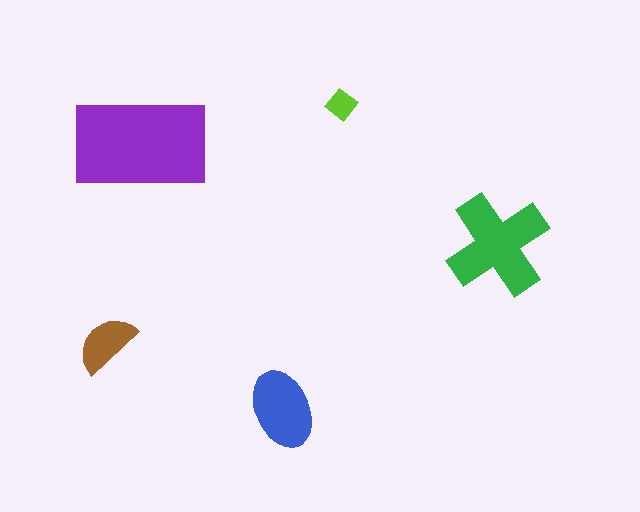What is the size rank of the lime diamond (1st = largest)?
5th.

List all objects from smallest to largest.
The lime diamond, the brown semicircle, the blue ellipse, the green cross, the purple rectangle.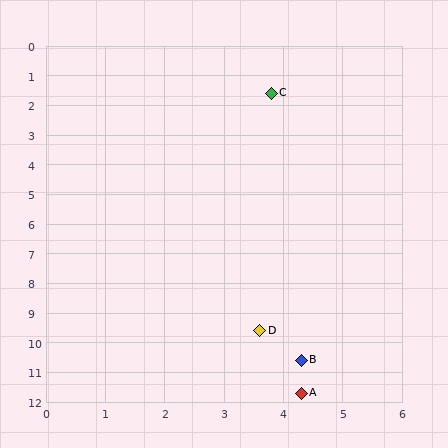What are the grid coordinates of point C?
Point C is at approximately (3.8, 1.6).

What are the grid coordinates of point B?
Point B is at approximately (4.3, 10.6).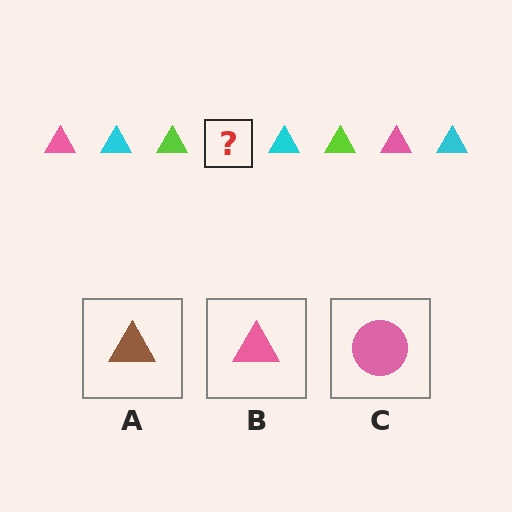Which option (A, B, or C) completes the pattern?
B.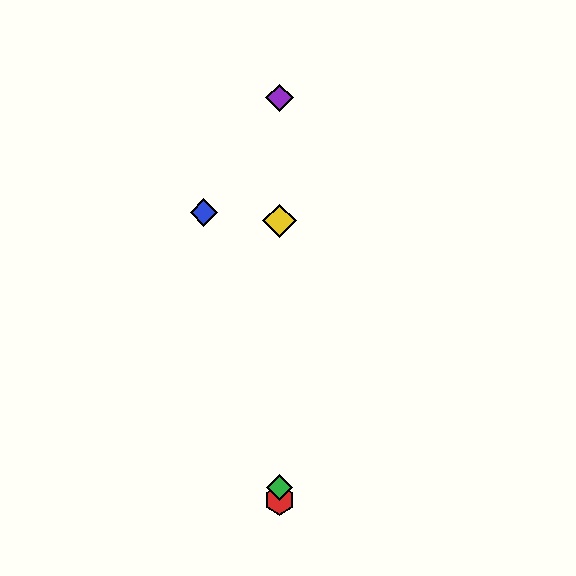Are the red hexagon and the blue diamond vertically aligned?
No, the red hexagon is at x≈280 and the blue diamond is at x≈204.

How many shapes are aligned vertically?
4 shapes (the red hexagon, the green diamond, the yellow diamond, the purple diamond) are aligned vertically.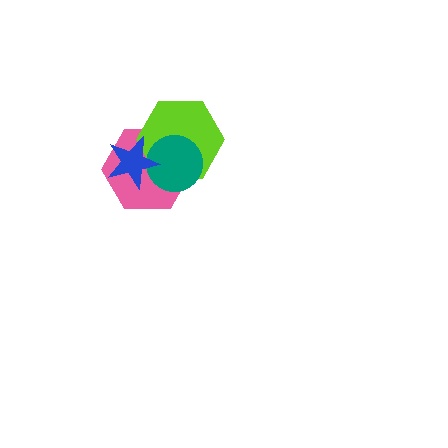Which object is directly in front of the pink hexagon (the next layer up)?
The lime hexagon is directly in front of the pink hexagon.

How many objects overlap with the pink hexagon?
3 objects overlap with the pink hexagon.